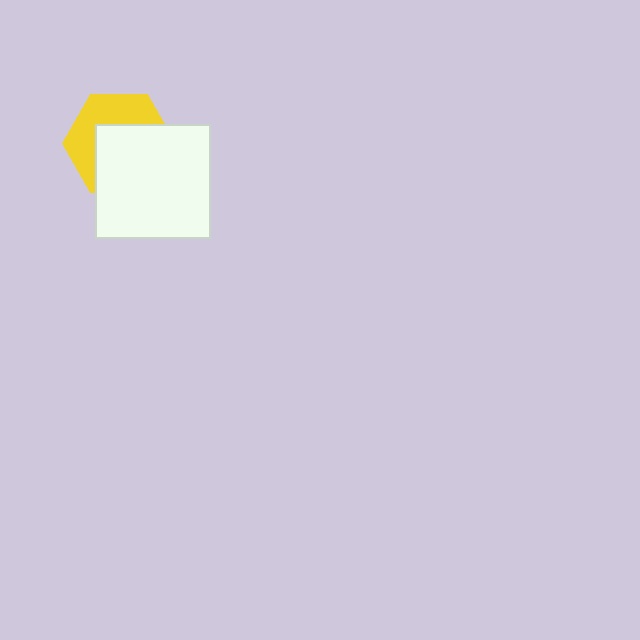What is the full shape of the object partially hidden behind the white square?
The partially hidden object is a yellow hexagon.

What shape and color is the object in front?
The object in front is a white square.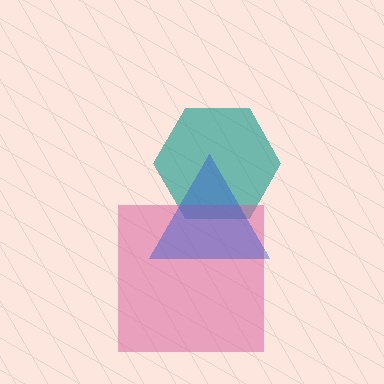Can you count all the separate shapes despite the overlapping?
Yes, there are 3 separate shapes.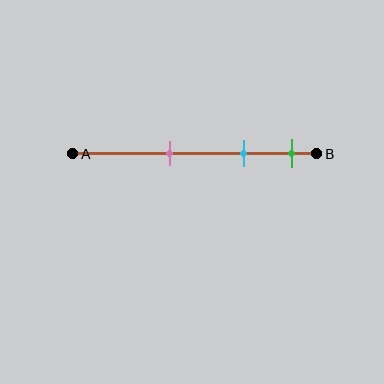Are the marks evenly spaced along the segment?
Yes, the marks are approximately evenly spaced.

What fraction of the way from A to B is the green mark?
The green mark is approximately 90% (0.9) of the way from A to B.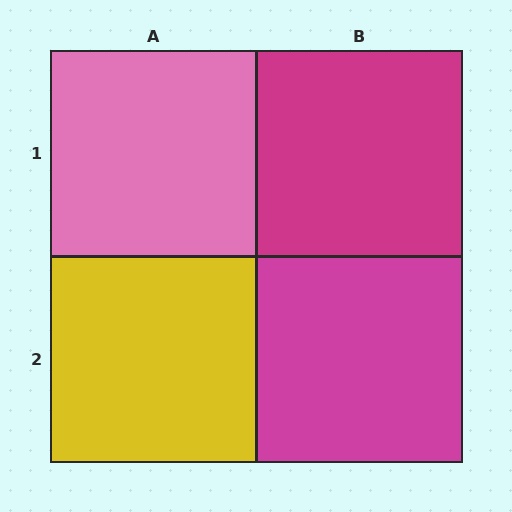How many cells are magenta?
2 cells are magenta.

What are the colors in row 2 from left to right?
Yellow, magenta.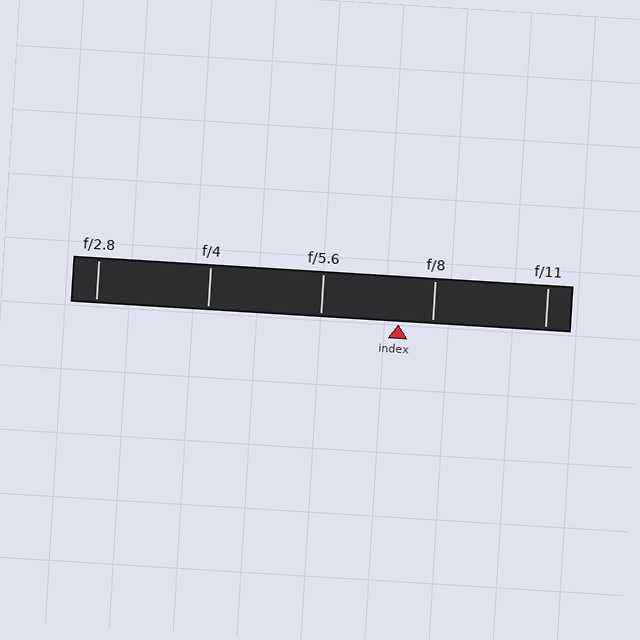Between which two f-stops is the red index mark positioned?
The index mark is between f/5.6 and f/8.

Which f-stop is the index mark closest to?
The index mark is closest to f/8.